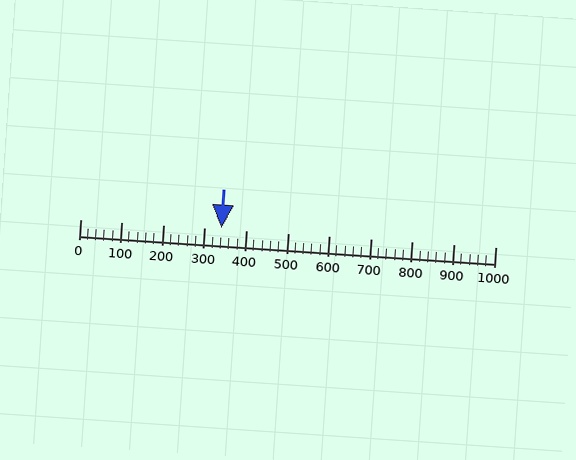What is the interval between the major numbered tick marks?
The major tick marks are spaced 100 units apart.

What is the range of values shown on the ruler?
The ruler shows values from 0 to 1000.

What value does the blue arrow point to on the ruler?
The blue arrow points to approximately 341.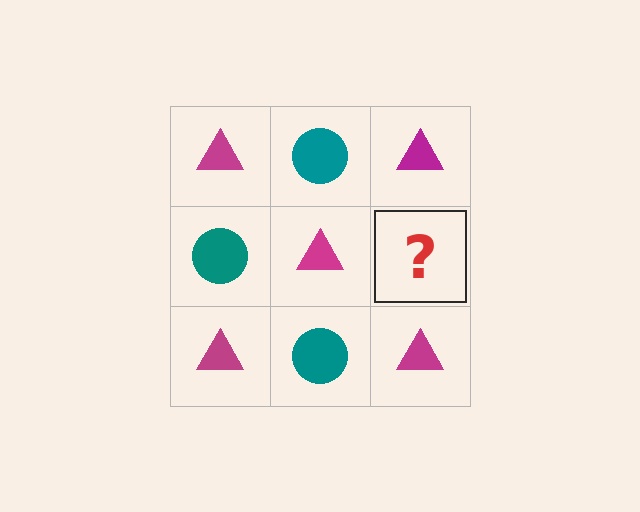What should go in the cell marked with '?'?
The missing cell should contain a teal circle.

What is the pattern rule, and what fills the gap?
The rule is that it alternates magenta triangle and teal circle in a checkerboard pattern. The gap should be filled with a teal circle.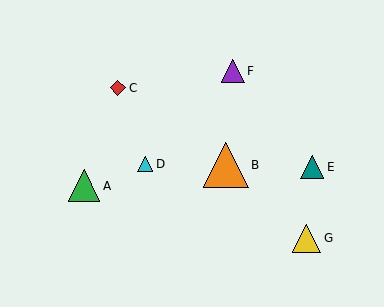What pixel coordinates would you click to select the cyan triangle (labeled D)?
Click at (145, 164) to select the cyan triangle D.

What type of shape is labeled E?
Shape E is a teal triangle.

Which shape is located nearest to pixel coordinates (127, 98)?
The red diamond (labeled C) at (118, 88) is nearest to that location.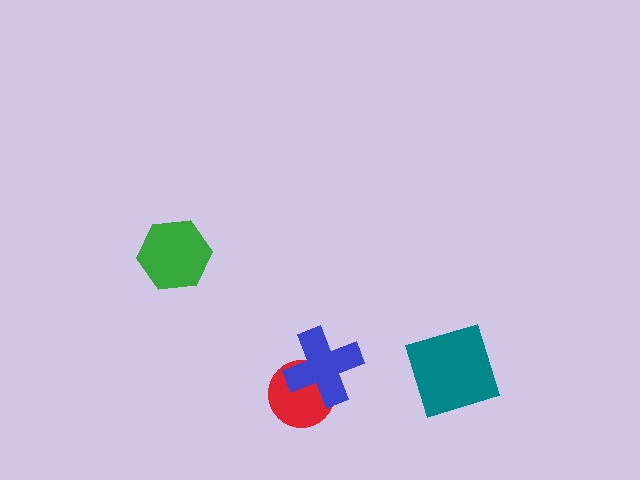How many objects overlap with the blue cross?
1 object overlaps with the blue cross.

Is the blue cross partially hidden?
No, no other shape covers it.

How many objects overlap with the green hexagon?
0 objects overlap with the green hexagon.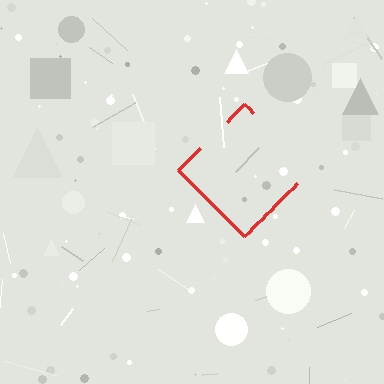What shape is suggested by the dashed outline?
The dashed outline suggests a diamond.